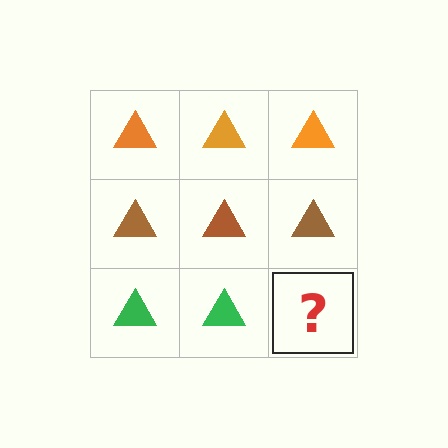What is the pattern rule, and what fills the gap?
The rule is that each row has a consistent color. The gap should be filled with a green triangle.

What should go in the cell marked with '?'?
The missing cell should contain a green triangle.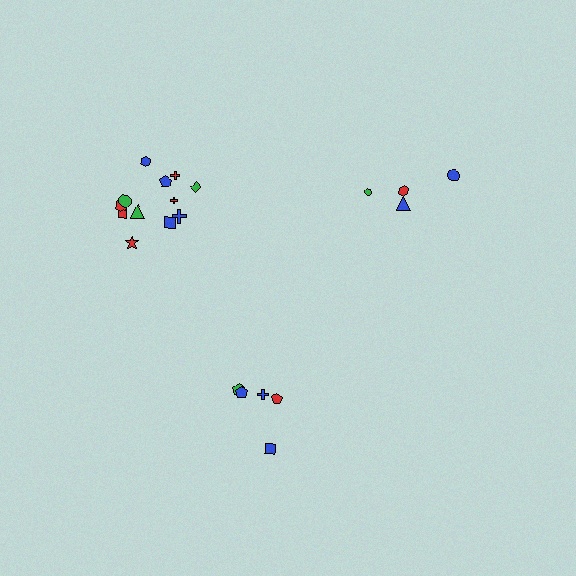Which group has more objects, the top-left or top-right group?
The top-left group.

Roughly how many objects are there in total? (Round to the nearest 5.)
Roughly 20 objects in total.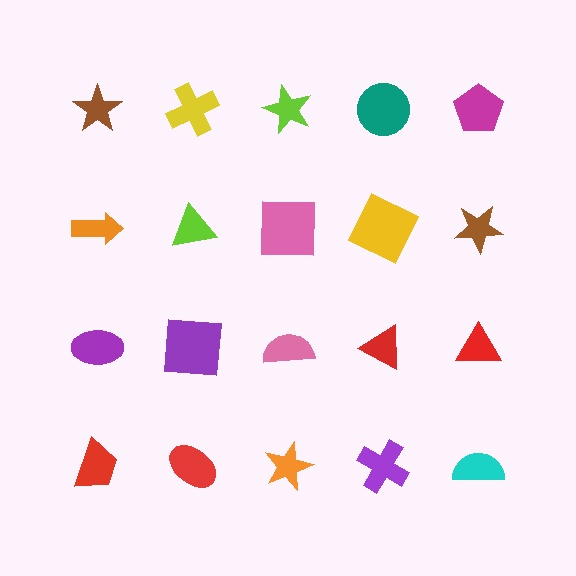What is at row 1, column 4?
A teal circle.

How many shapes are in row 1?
5 shapes.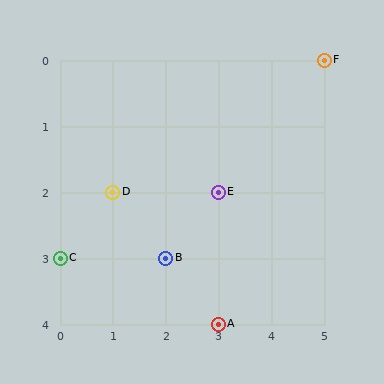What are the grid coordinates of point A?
Point A is at grid coordinates (3, 4).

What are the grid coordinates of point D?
Point D is at grid coordinates (1, 2).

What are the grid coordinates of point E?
Point E is at grid coordinates (3, 2).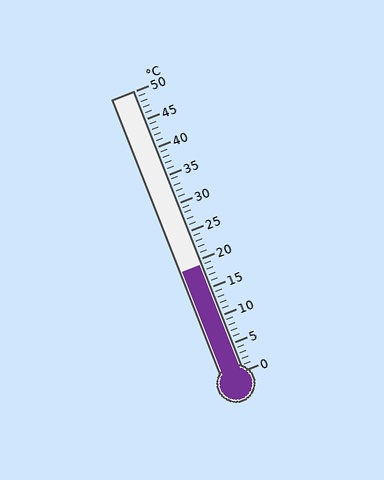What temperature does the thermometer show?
The thermometer shows approximately 19°C.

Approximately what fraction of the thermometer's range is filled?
The thermometer is filled to approximately 40% of its range.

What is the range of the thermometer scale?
The thermometer scale ranges from 0°C to 50°C.